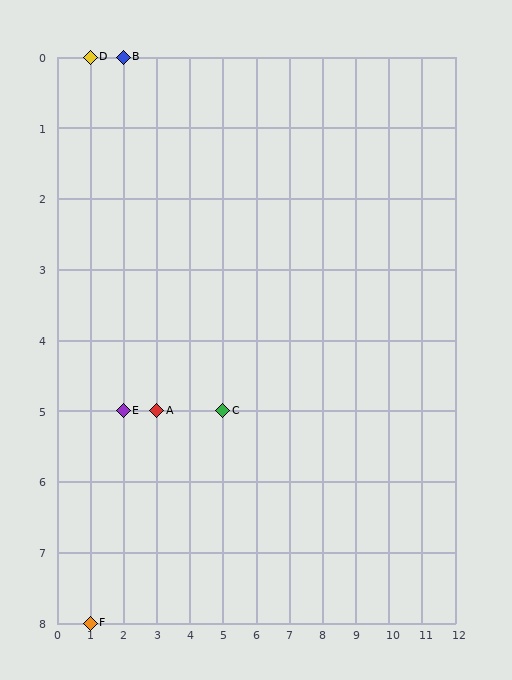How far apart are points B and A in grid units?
Points B and A are 1 column and 5 rows apart (about 5.1 grid units diagonally).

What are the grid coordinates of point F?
Point F is at grid coordinates (1, 8).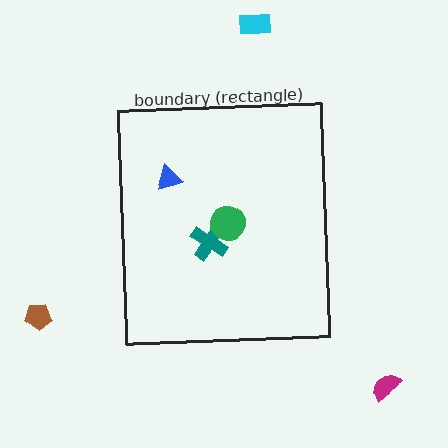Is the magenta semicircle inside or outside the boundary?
Outside.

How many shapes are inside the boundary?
3 inside, 3 outside.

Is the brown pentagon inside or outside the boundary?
Outside.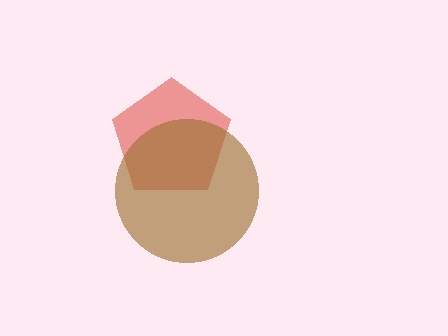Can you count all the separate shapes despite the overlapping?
Yes, there are 2 separate shapes.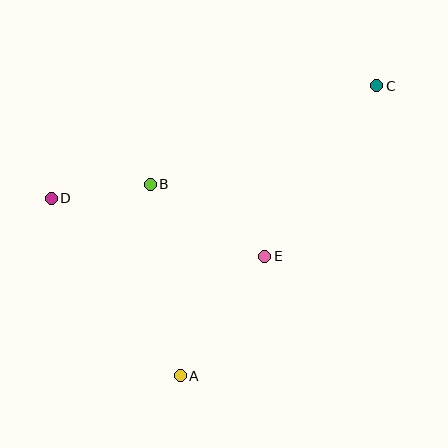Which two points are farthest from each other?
Points A and C are farthest from each other.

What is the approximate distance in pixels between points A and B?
The distance between A and B is approximately 194 pixels.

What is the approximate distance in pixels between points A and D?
The distance between A and D is approximately 219 pixels.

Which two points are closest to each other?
Points B and D are closest to each other.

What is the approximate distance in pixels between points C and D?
The distance between C and D is approximately 345 pixels.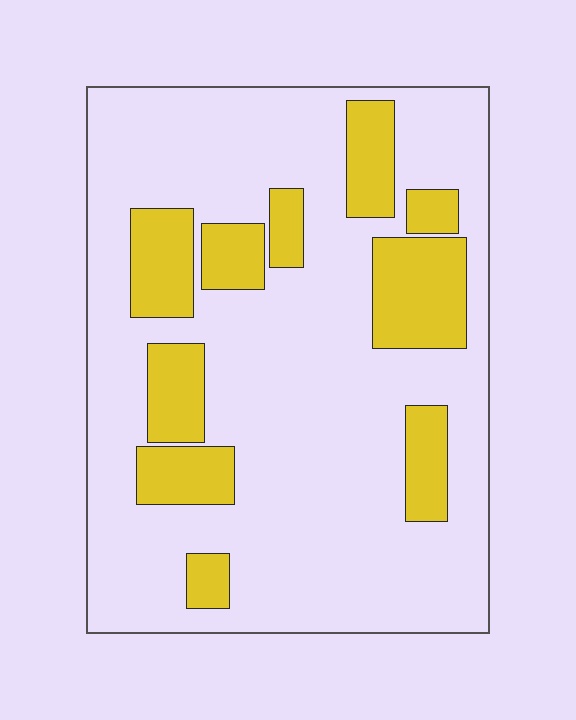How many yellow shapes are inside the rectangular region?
10.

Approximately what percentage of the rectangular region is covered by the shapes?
Approximately 25%.